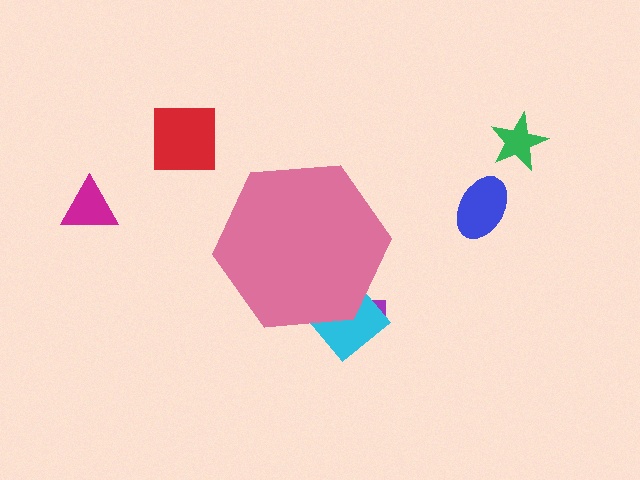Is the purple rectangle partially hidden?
Yes, the purple rectangle is partially hidden behind the pink hexagon.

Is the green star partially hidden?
No, the green star is fully visible.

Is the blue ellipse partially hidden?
No, the blue ellipse is fully visible.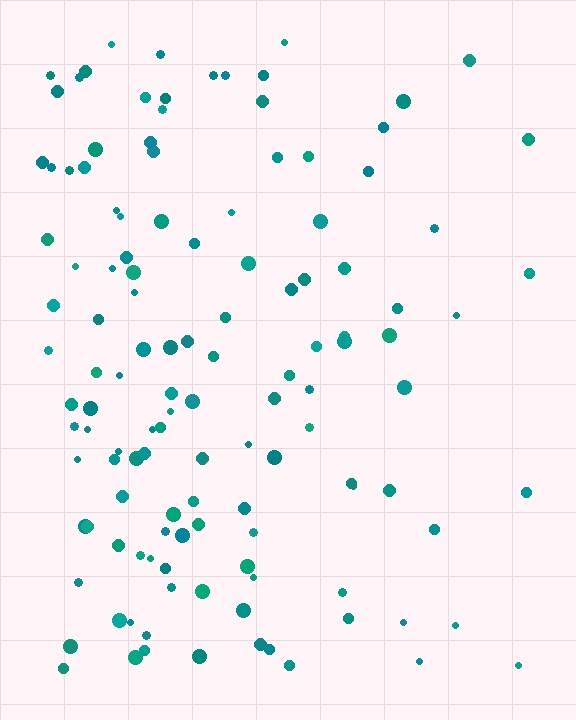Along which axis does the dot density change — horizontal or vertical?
Horizontal.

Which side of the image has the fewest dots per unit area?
The right.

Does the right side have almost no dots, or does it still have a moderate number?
Still a moderate number, just noticeably fewer than the left.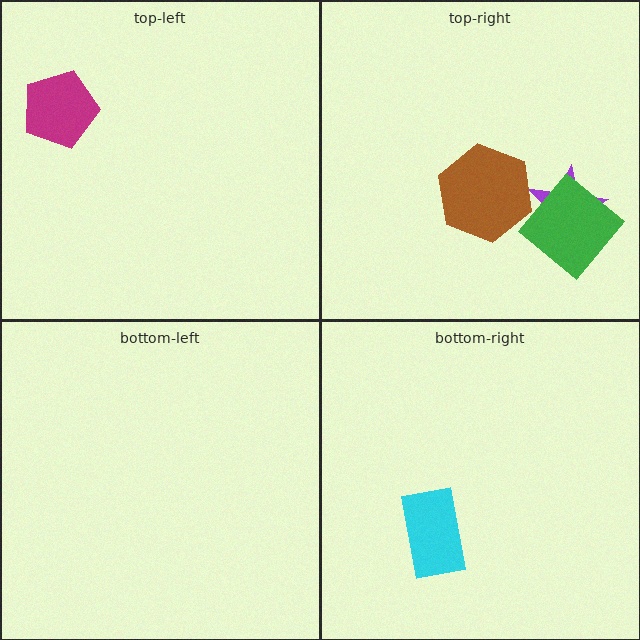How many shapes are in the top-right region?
3.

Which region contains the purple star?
The top-right region.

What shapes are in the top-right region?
The purple star, the green diamond, the brown hexagon.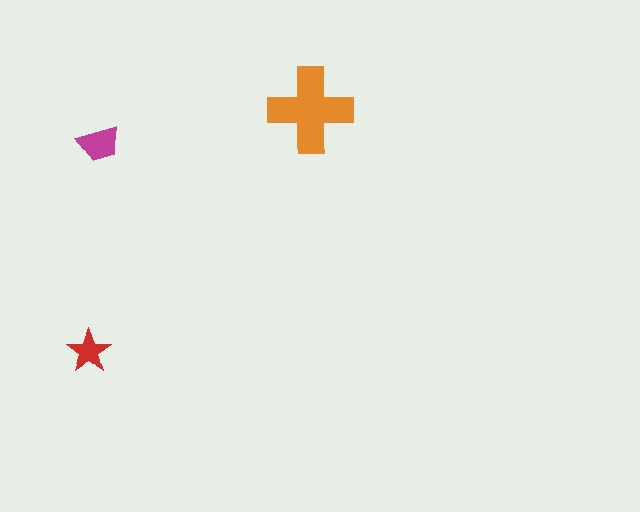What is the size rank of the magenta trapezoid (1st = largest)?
2nd.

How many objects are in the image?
There are 3 objects in the image.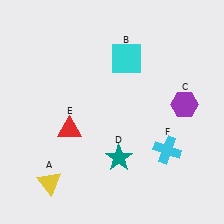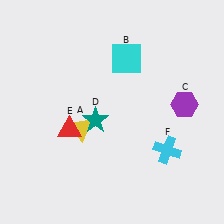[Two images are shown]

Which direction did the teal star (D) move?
The teal star (D) moved up.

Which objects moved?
The objects that moved are: the yellow triangle (A), the teal star (D).